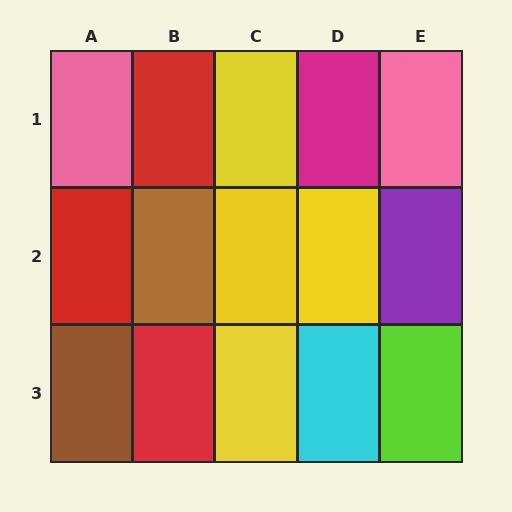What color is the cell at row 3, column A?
Brown.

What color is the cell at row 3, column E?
Lime.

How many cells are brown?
2 cells are brown.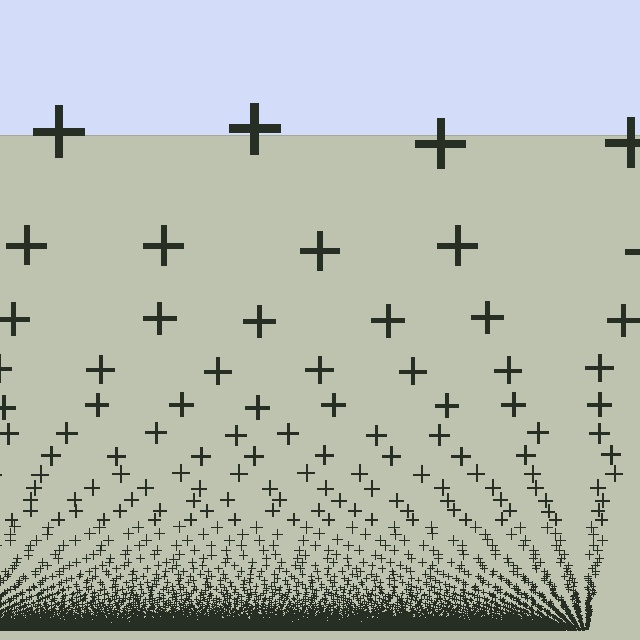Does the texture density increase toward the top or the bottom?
Density increases toward the bottom.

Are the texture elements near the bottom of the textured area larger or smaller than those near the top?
Smaller. The gradient is inverted — elements near the bottom are smaller and denser.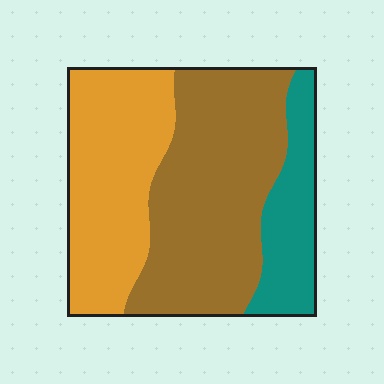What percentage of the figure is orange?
Orange covers roughly 35% of the figure.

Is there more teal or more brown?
Brown.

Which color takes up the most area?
Brown, at roughly 45%.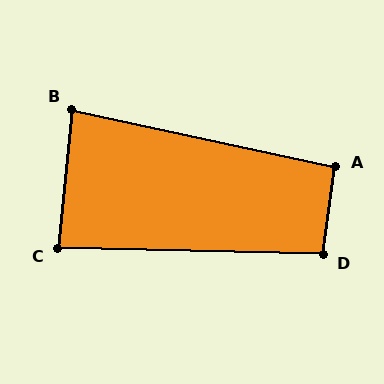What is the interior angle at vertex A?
Approximately 94 degrees (approximately right).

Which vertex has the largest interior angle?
D, at approximately 96 degrees.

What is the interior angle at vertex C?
Approximately 86 degrees (approximately right).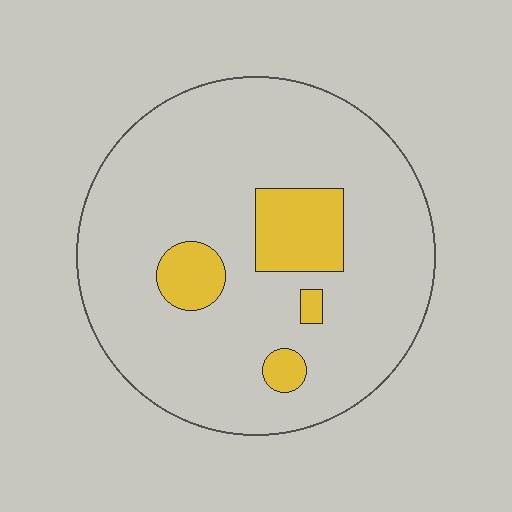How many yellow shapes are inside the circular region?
4.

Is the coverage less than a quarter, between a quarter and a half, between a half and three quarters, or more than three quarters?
Less than a quarter.